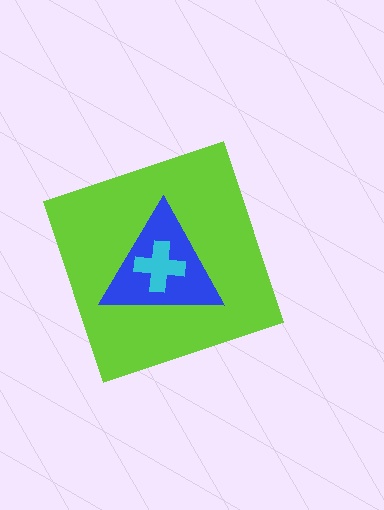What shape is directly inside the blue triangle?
The cyan cross.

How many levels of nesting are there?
3.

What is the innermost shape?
The cyan cross.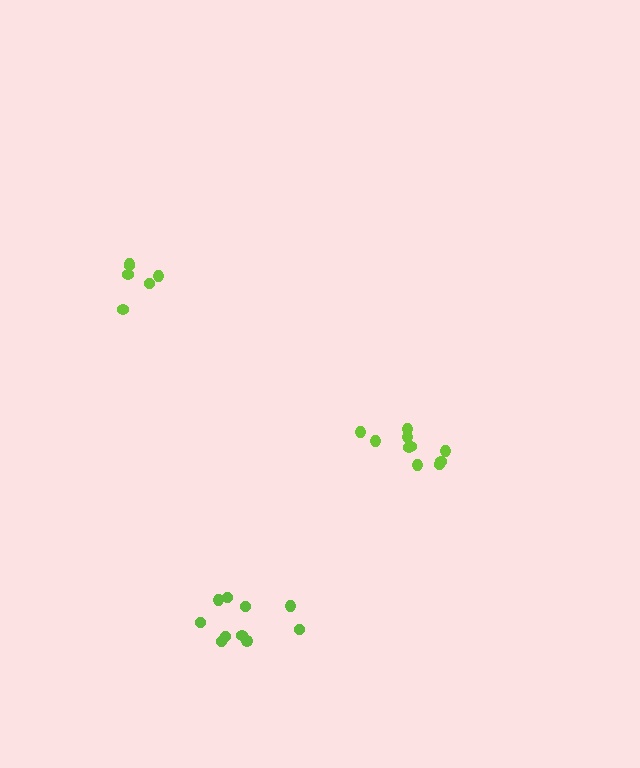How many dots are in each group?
Group 1: 10 dots, Group 2: 10 dots, Group 3: 6 dots (26 total).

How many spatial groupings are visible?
There are 3 spatial groupings.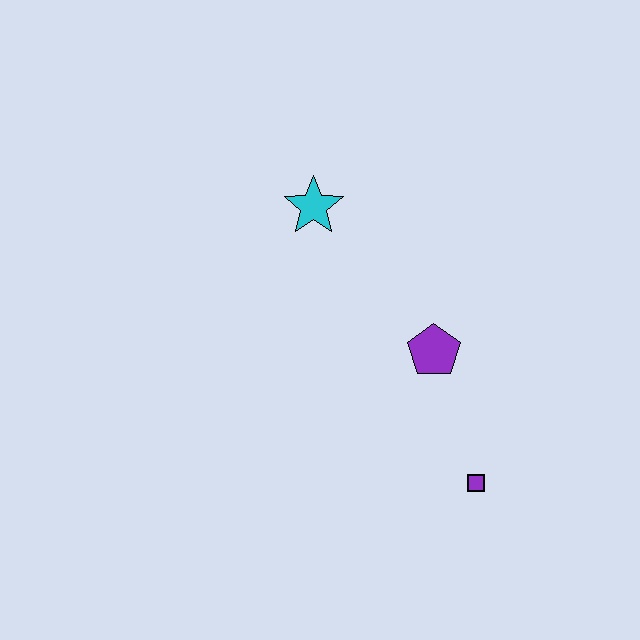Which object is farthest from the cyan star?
The purple square is farthest from the cyan star.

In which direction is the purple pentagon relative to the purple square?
The purple pentagon is above the purple square.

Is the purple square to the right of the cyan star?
Yes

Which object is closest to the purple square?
The purple pentagon is closest to the purple square.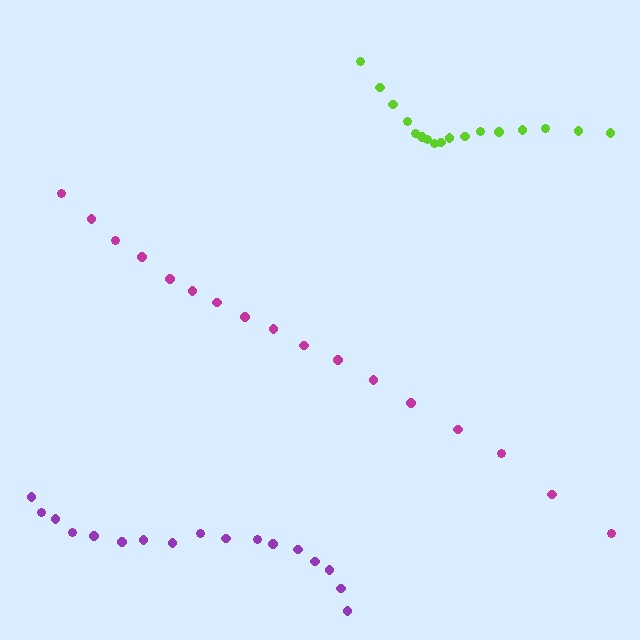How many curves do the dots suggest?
There are 3 distinct paths.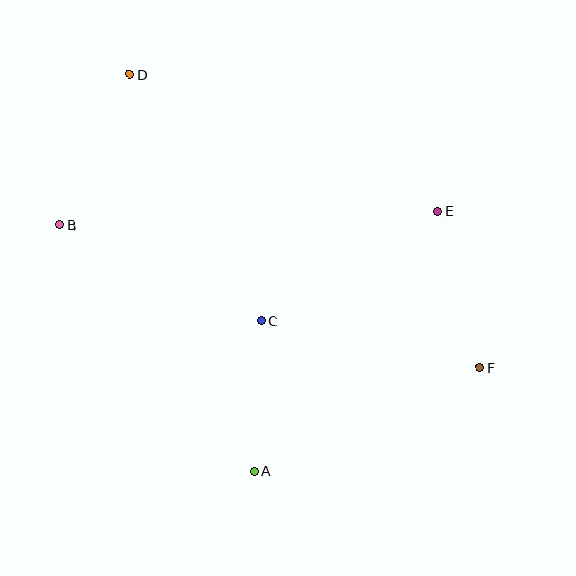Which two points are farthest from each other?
Points D and F are farthest from each other.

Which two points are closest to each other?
Points A and C are closest to each other.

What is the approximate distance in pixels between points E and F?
The distance between E and F is approximately 162 pixels.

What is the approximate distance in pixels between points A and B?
The distance between A and B is approximately 313 pixels.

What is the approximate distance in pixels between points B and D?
The distance between B and D is approximately 166 pixels.